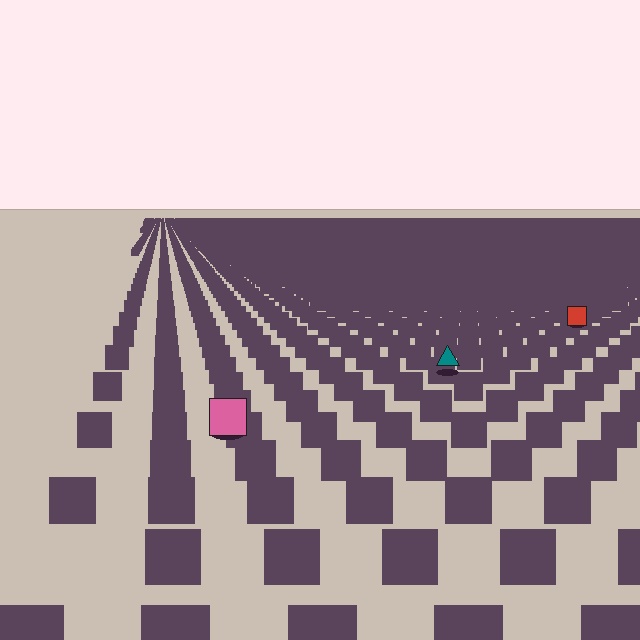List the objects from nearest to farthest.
From nearest to farthest: the pink square, the teal triangle, the red square.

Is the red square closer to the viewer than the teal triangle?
No. The teal triangle is closer — you can tell from the texture gradient: the ground texture is coarser near it.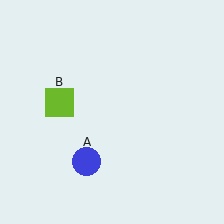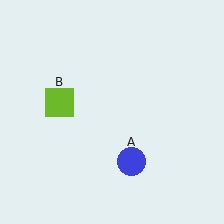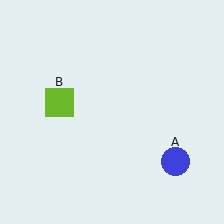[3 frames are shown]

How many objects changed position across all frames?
1 object changed position: blue circle (object A).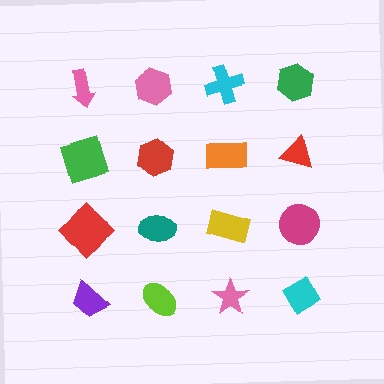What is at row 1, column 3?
A cyan cross.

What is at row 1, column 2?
A pink hexagon.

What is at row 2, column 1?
A green square.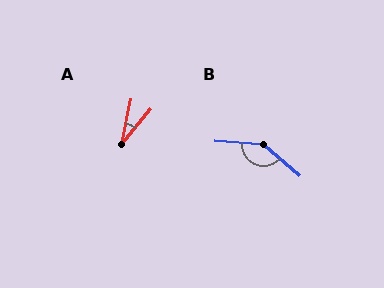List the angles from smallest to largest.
A (28°), B (143°).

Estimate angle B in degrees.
Approximately 143 degrees.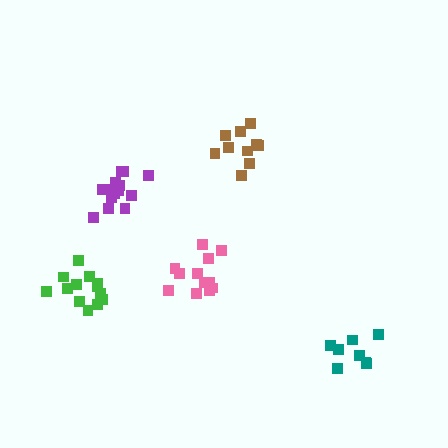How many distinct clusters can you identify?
There are 5 distinct clusters.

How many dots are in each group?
Group 1: 14 dots, Group 2: 10 dots, Group 3: 8 dots, Group 4: 12 dots, Group 5: 13 dots (57 total).